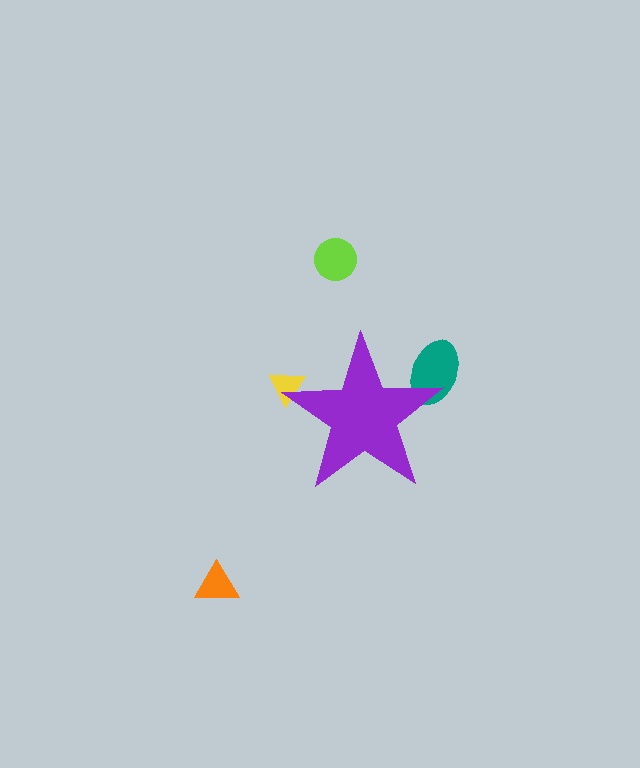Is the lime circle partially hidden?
No, the lime circle is fully visible.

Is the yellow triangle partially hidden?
Yes, the yellow triangle is partially hidden behind the purple star.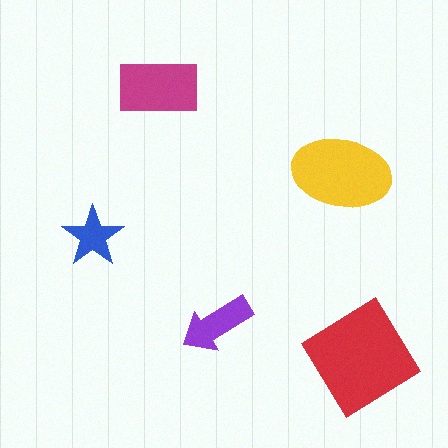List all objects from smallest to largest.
The blue star, the purple arrow, the magenta rectangle, the yellow ellipse, the red diamond.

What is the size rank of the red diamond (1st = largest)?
1st.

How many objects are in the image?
There are 5 objects in the image.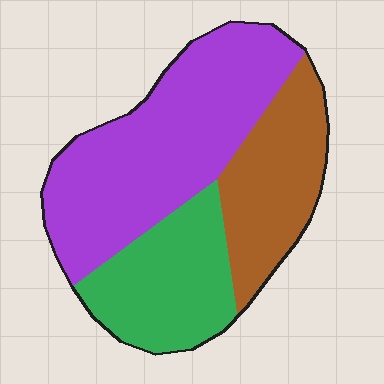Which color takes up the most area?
Purple, at roughly 50%.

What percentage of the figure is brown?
Brown covers around 25% of the figure.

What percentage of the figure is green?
Green covers roughly 25% of the figure.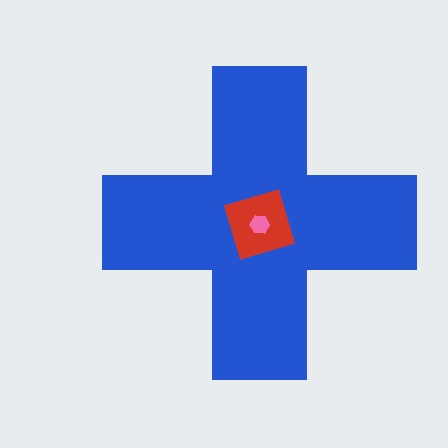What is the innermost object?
The pink hexagon.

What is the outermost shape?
The blue cross.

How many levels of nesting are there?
3.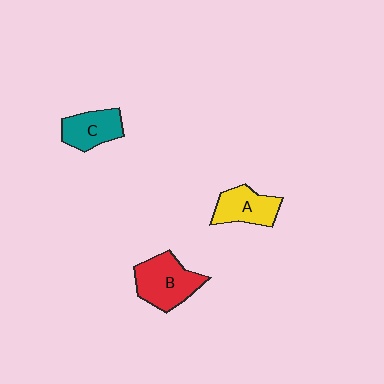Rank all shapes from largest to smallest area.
From largest to smallest: B (red), A (yellow), C (teal).